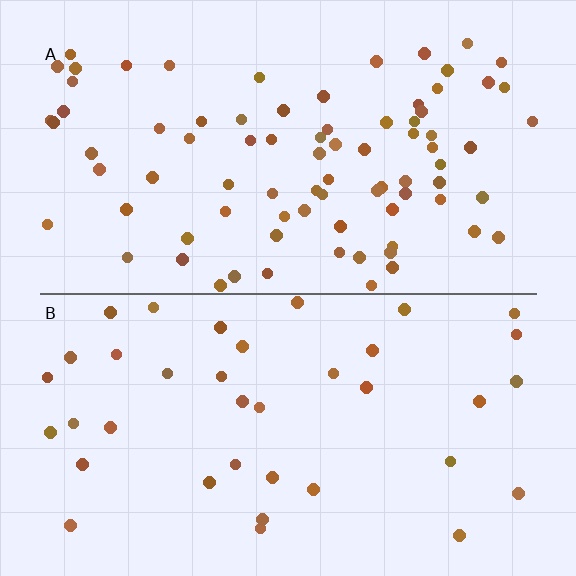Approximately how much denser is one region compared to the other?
Approximately 2.2× — region A over region B.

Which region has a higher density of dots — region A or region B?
A (the top).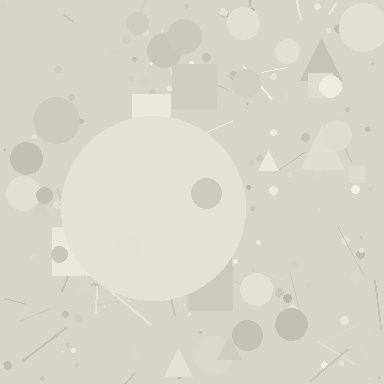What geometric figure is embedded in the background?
A circle is embedded in the background.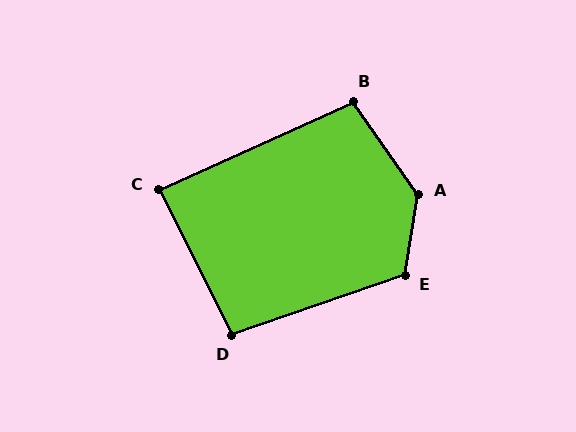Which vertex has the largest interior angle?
A, at approximately 136 degrees.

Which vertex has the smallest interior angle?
C, at approximately 88 degrees.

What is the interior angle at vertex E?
Approximately 118 degrees (obtuse).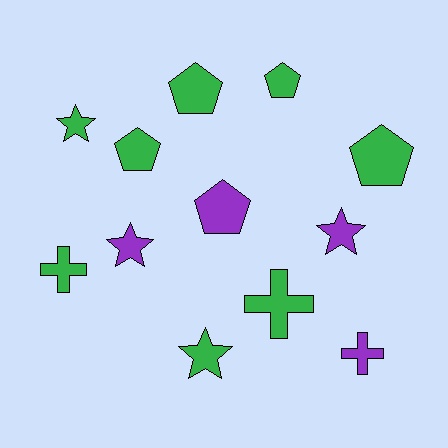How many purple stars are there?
There are 2 purple stars.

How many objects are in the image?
There are 12 objects.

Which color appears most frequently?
Green, with 8 objects.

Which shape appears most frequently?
Pentagon, with 5 objects.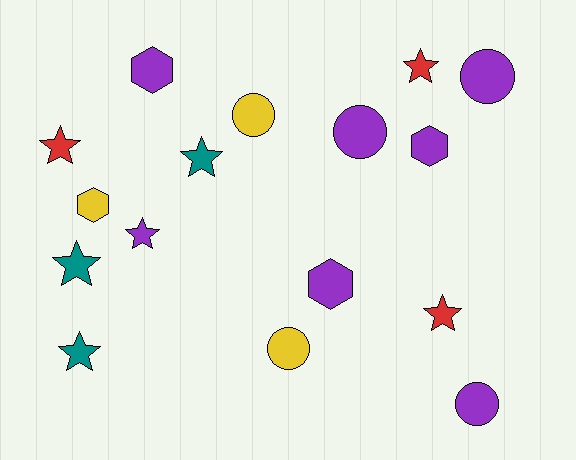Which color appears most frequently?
Purple, with 7 objects.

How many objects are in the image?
There are 16 objects.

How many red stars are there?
There are 3 red stars.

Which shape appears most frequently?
Star, with 7 objects.